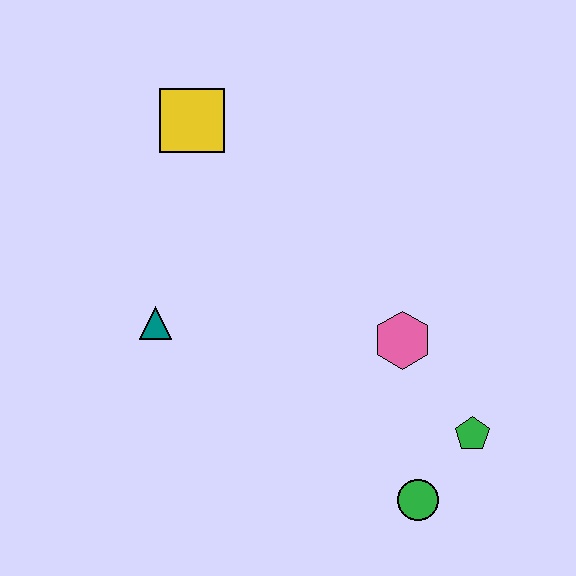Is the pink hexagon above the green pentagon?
Yes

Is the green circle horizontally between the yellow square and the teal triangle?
No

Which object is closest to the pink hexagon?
The green pentagon is closest to the pink hexagon.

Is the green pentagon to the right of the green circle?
Yes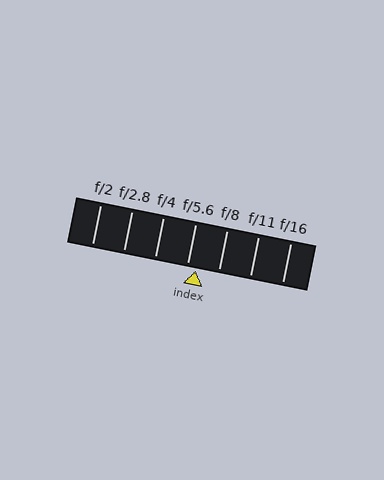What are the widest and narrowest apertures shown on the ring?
The widest aperture shown is f/2 and the narrowest is f/16.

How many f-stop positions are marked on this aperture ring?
There are 7 f-stop positions marked.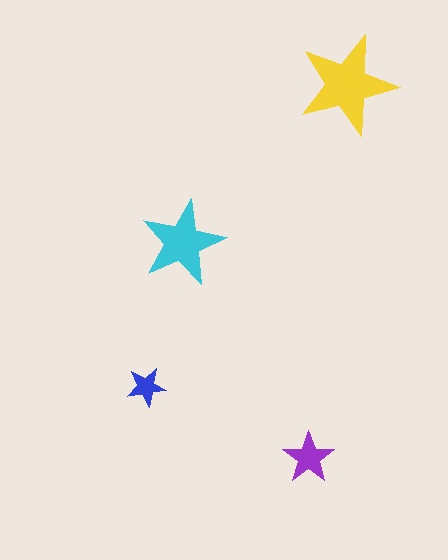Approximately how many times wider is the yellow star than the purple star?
About 2 times wider.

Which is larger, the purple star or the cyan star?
The cyan one.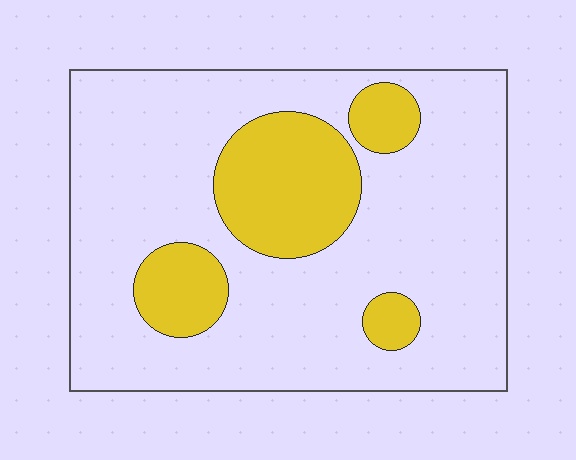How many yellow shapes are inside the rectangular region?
4.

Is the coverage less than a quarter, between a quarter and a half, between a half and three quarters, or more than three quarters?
Less than a quarter.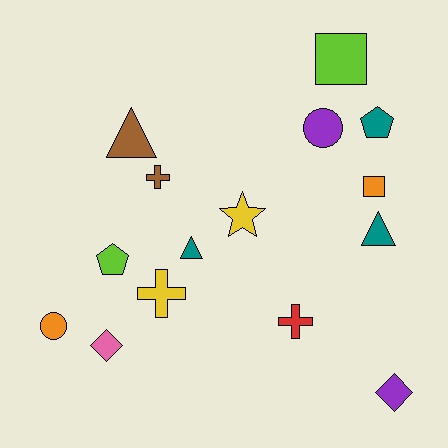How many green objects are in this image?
There are no green objects.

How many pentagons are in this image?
There are 2 pentagons.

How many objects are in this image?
There are 15 objects.